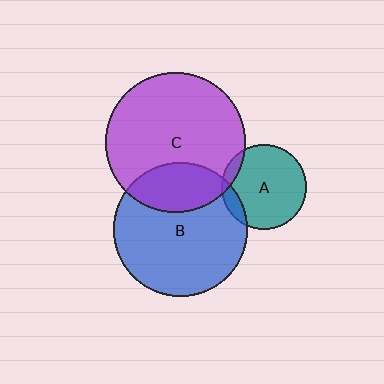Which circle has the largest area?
Circle C (purple).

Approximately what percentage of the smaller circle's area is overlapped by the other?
Approximately 10%.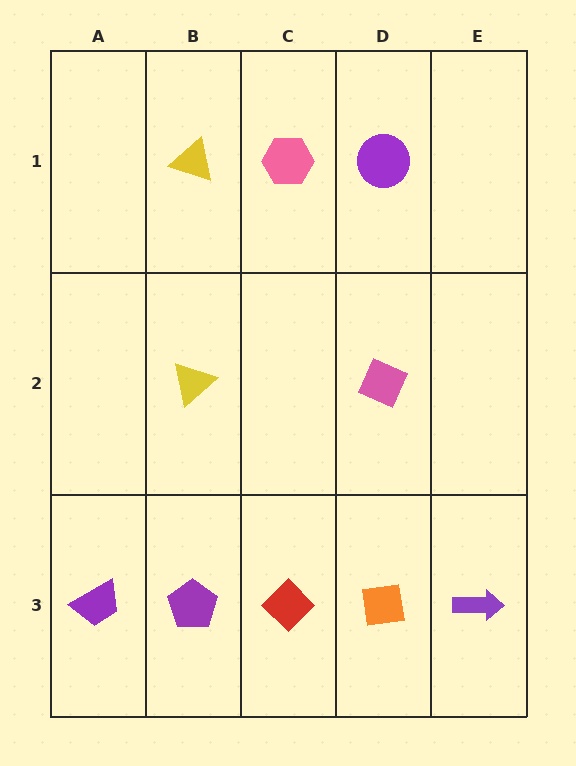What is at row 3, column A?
A purple trapezoid.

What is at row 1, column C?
A pink hexagon.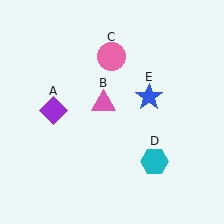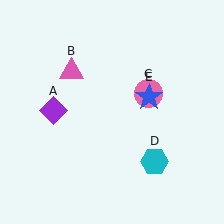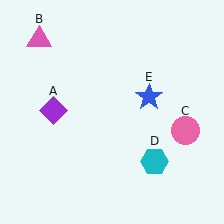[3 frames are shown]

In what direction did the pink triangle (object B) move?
The pink triangle (object B) moved up and to the left.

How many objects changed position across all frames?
2 objects changed position: pink triangle (object B), pink circle (object C).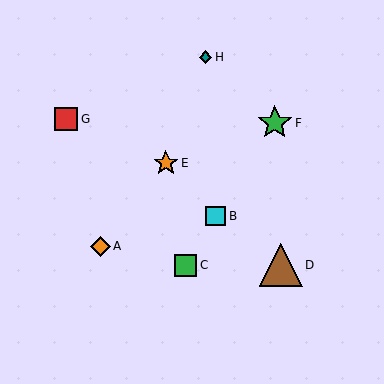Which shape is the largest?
The brown triangle (labeled D) is the largest.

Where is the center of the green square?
The center of the green square is at (186, 265).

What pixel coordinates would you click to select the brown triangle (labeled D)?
Click at (281, 265) to select the brown triangle D.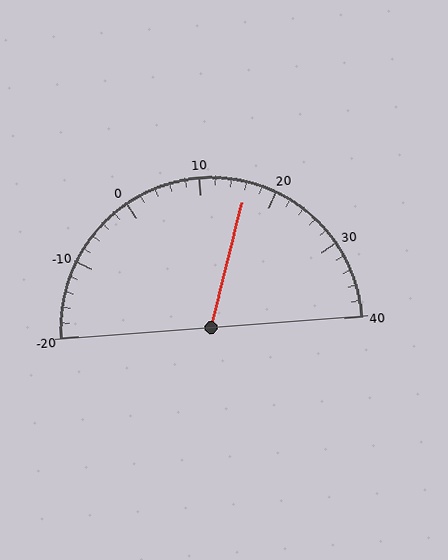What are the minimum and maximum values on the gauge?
The gauge ranges from -20 to 40.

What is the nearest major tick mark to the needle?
The nearest major tick mark is 20.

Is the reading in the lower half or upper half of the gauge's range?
The reading is in the upper half of the range (-20 to 40).